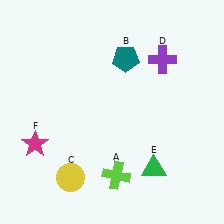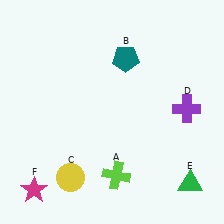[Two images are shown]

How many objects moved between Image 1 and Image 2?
3 objects moved between the two images.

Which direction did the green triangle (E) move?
The green triangle (E) moved right.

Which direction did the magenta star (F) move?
The magenta star (F) moved down.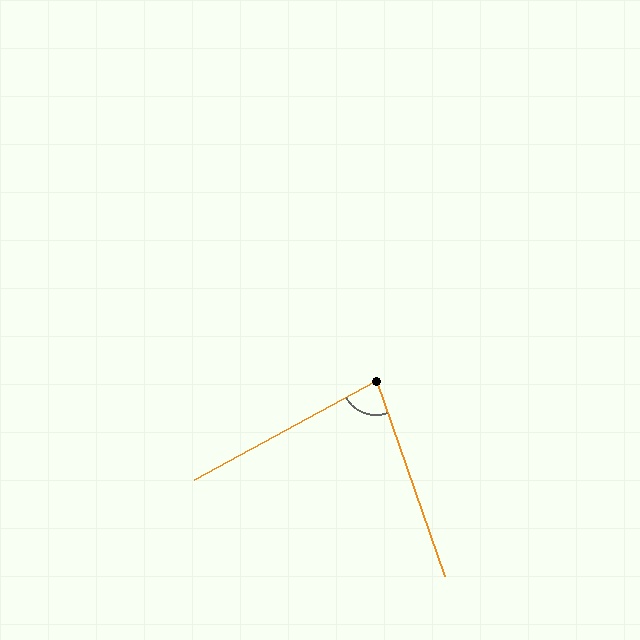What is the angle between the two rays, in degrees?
Approximately 81 degrees.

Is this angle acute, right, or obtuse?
It is acute.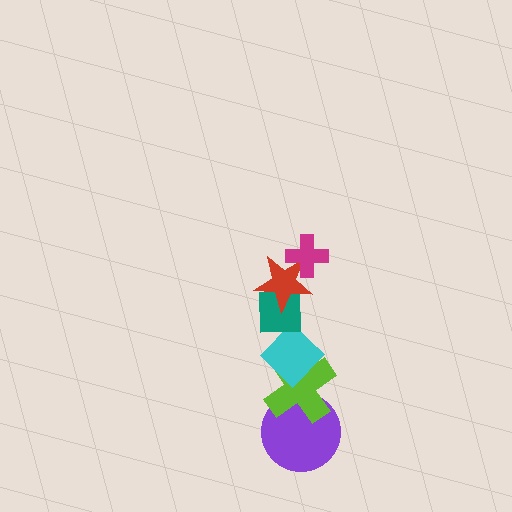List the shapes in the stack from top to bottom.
From top to bottom: the magenta cross, the red star, the teal square, the cyan diamond, the lime cross, the purple circle.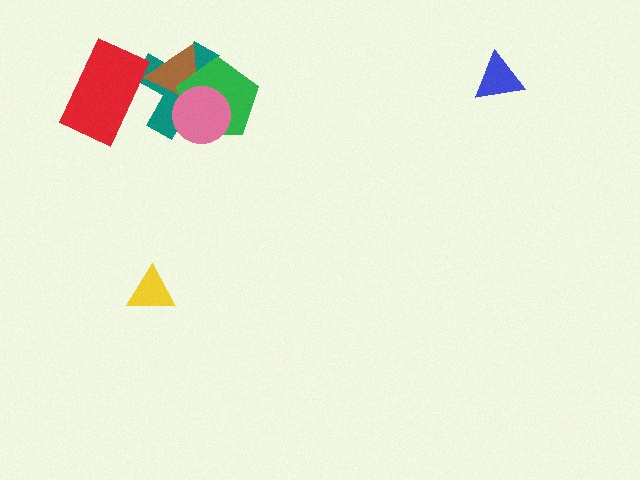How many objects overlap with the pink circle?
3 objects overlap with the pink circle.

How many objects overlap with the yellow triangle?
0 objects overlap with the yellow triangle.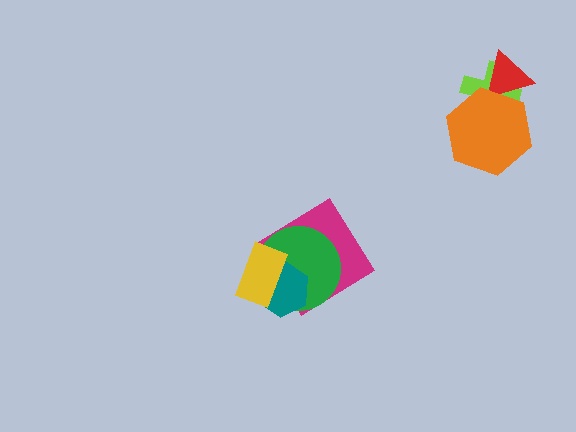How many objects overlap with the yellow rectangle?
3 objects overlap with the yellow rectangle.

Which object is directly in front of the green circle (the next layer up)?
The teal hexagon is directly in front of the green circle.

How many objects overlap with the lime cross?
2 objects overlap with the lime cross.